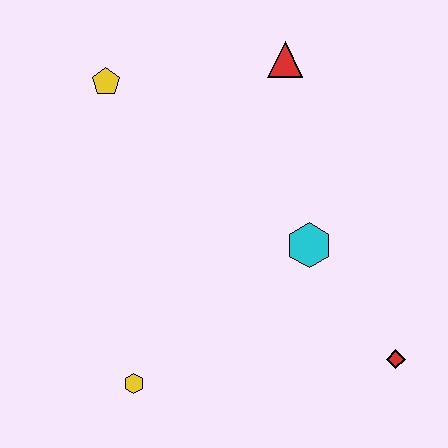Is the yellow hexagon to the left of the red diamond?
Yes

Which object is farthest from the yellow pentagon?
The red diamond is farthest from the yellow pentagon.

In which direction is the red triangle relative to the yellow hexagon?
The red triangle is above the yellow hexagon.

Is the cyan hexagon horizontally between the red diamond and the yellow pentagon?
Yes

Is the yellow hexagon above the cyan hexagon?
No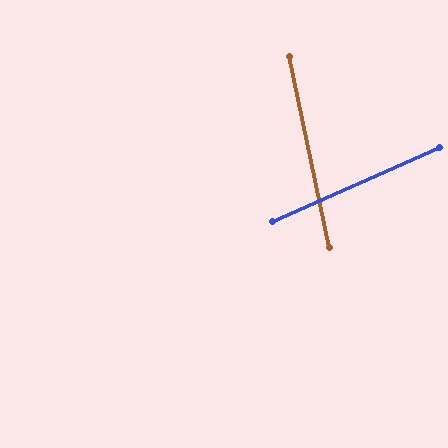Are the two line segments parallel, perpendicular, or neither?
Neither parallel nor perpendicular — they differ by about 78°.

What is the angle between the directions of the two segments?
Approximately 78 degrees.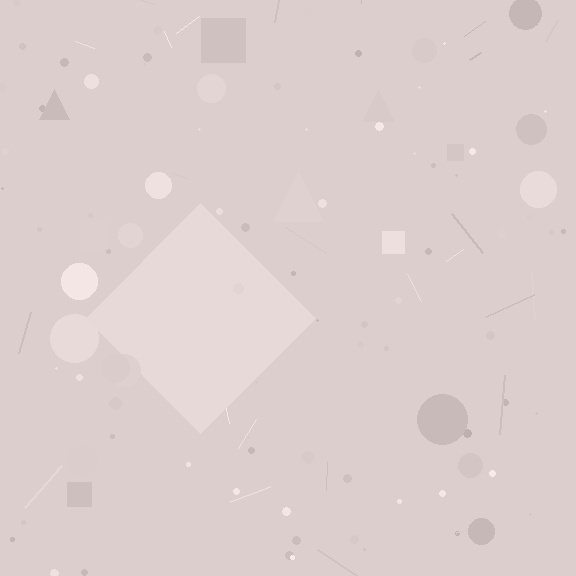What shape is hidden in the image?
A diamond is hidden in the image.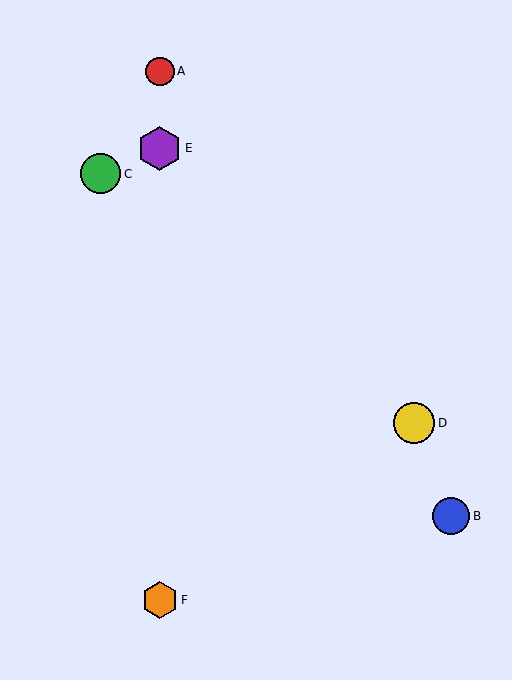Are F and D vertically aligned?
No, F is at x≈160 and D is at x≈414.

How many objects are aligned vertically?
3 objects (A, E, F) are aligned vertically.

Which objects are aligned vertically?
Objects A, E, F are aligned vertically.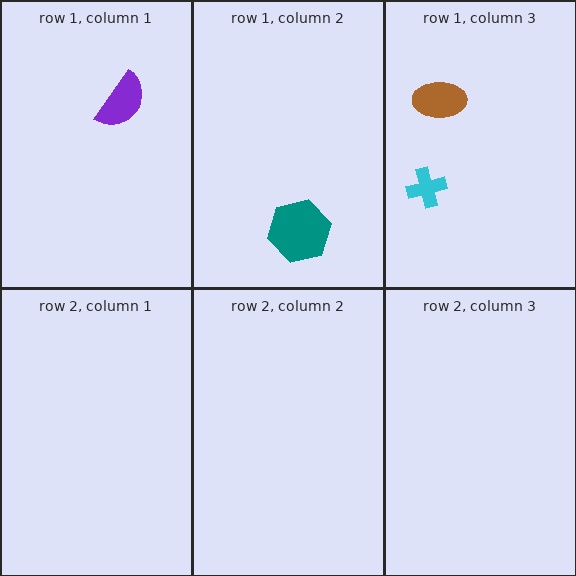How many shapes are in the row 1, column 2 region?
1.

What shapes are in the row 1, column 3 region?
The brown ellipse, the cyan cross.